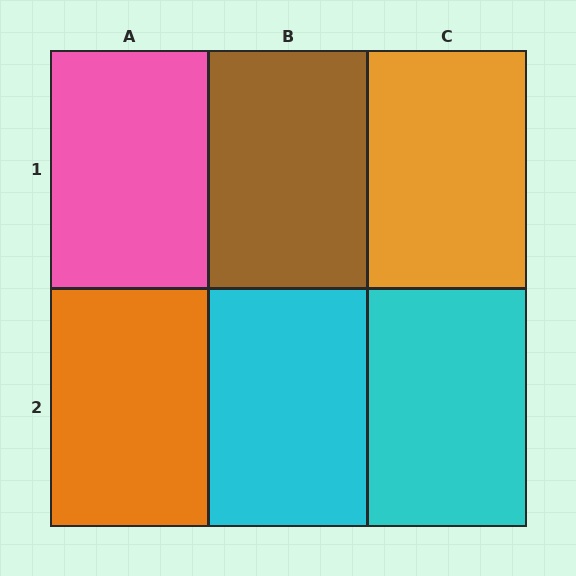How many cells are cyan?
2 cells are cyan.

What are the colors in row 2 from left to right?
Orange, cyan, cyan.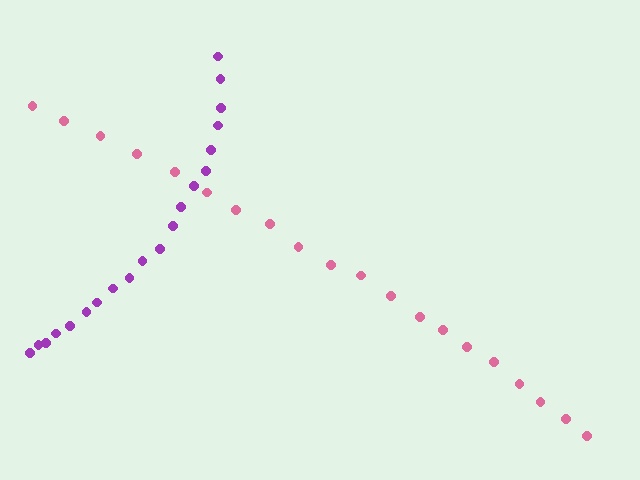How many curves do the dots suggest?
There are 2 distinct paths.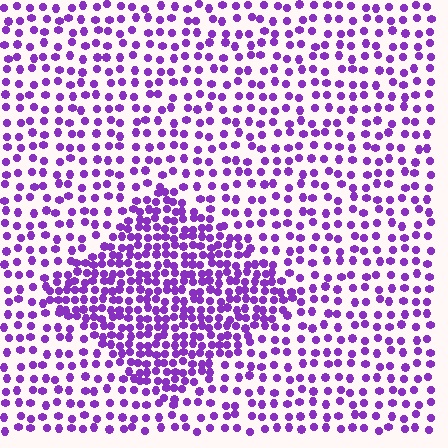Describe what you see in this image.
The image contains small purple elements arranged at two different densities. A diamond-shaped region is visible where the elements are more densely packed than the surrounding area.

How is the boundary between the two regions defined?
The boundary is defined by a change in element density (approximately 2.0x ratio). All elements are the same color, size, and shape.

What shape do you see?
I see a diamond.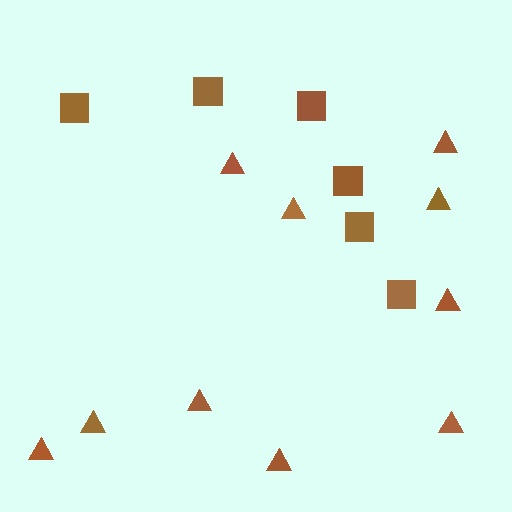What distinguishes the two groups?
There are 2 groups: one group of triangles (10) and one group of squares (6).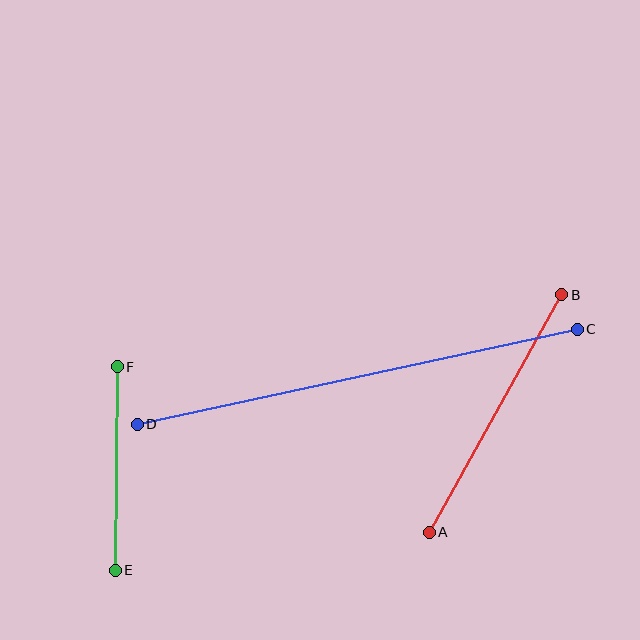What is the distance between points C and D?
The distance is approximately 450 pixels.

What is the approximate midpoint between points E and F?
The midpoint is at approximately (116, 469) pixels.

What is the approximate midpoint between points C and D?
The midpoint is at approximately (357, 377) pixels.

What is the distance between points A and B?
The distance is approximately 272 pixels.